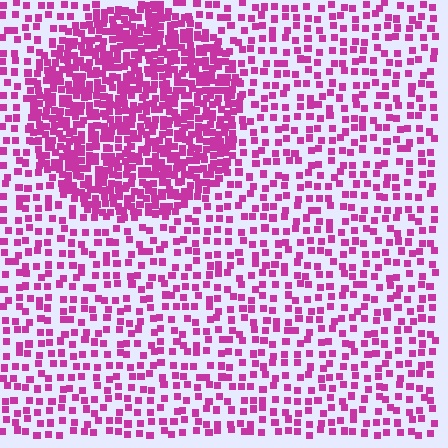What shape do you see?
I see a circle.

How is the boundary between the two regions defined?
The boundary is defined by a change in element density (approximately 2.4x ratio). All elements are the same color, size, and shape.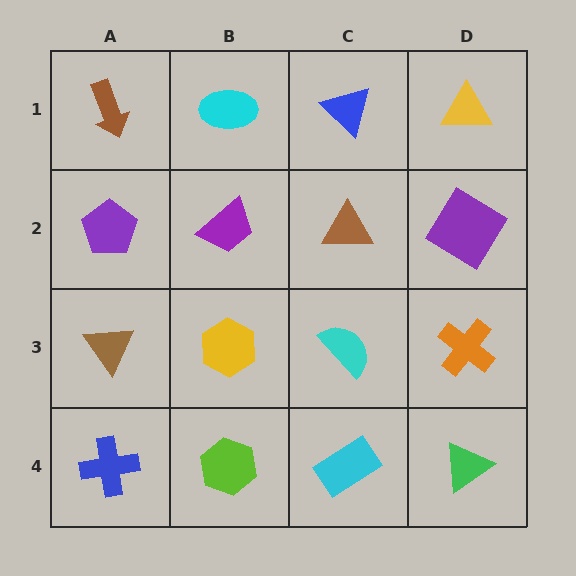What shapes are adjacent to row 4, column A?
A brown triangle (row 3, column A), a lime hexagon (row 4, column B).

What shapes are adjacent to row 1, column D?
A purple diamond (row 2, column D), a blue triangle (row 1, column C).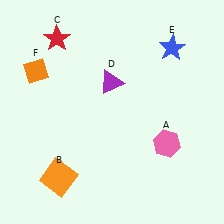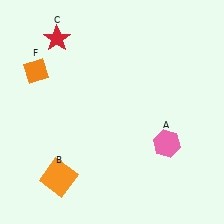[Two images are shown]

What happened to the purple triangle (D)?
The purple triangle (D) was removed in Image 2. It was in the top-left area of Image 1.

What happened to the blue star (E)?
The blue star (E) was removed in Image 2. It was in the top-right area of Image 1.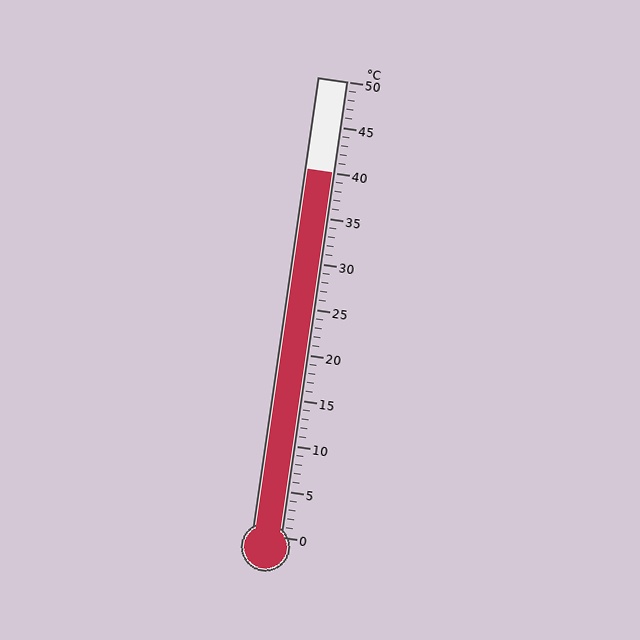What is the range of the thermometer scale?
The thermometer scale ranges from 0°C to 50°C.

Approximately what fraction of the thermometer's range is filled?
The thermometer is filled to approximately 80% of its range.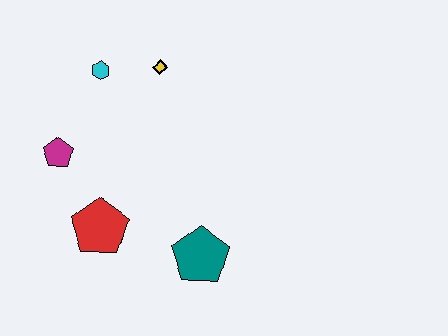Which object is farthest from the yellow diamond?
The teal pentagon is farthest from the yellow diamond.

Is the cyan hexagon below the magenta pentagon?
No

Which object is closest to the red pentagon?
The magenta pentagon is closest to the red pentagon.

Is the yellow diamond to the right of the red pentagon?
Yes